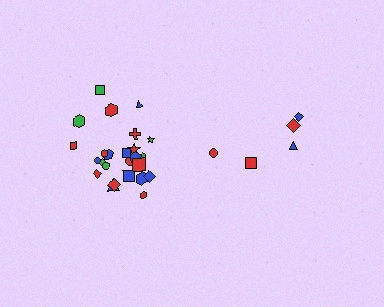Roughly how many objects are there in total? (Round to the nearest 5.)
Roughly 30 objects in total.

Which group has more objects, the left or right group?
The left group.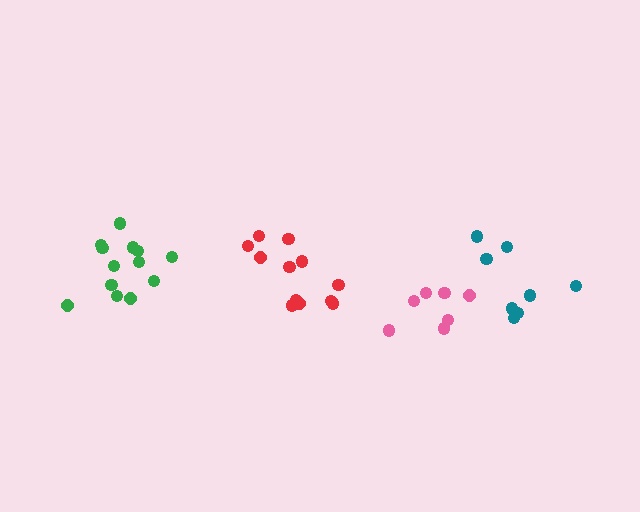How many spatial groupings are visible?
There are 4 spatial groupings.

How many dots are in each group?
Group 1: 7 dots, Group 2: 12 dots, Group 3: 13 dots, Group 4: 8 dots (40 total).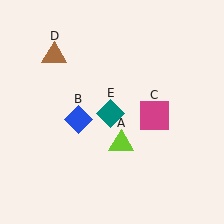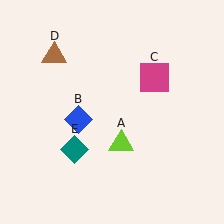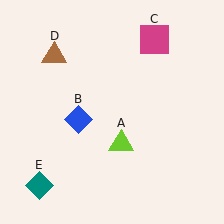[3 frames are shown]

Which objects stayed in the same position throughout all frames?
Lime triangle (object A) and blue diamond (object B) and brown triangle (object D) remained stationary.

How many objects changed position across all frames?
2 objects changed position: magenta square (object C), teal diamond (object E).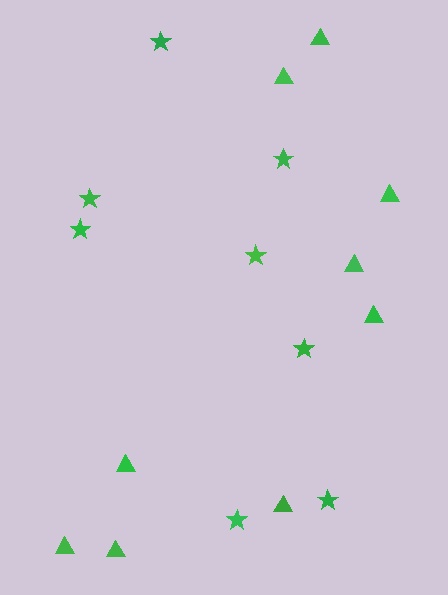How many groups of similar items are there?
There are 2 groups: one group of triangles (9) and one group of stars (8).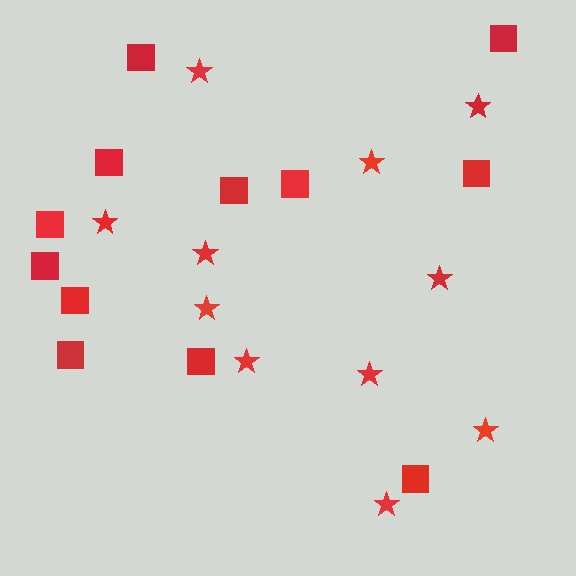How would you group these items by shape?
There are 2 groups: one group of stars (11) and one group of squares (12).